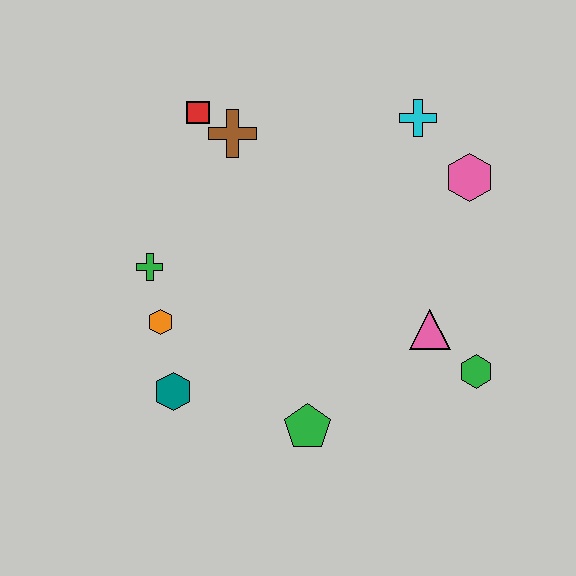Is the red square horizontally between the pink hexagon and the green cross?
Yes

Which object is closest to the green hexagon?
The pink triangle is closest to the green hexagon.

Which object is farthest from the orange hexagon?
The pink hexagon is farthest from the orange hexagon.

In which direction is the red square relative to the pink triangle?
The red square is to the left of the pink triangle.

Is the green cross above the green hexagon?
Yes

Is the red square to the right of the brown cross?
No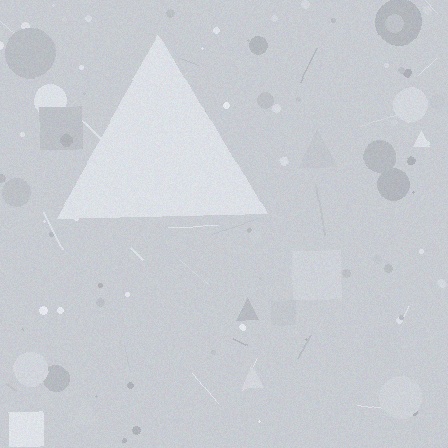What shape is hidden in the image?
A triangle is hidden in the image.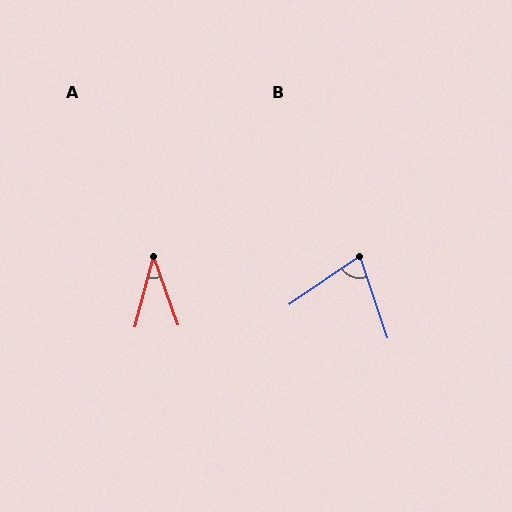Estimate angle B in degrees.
Approximately 74 degrees.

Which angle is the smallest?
A, at approximately 34 degrees.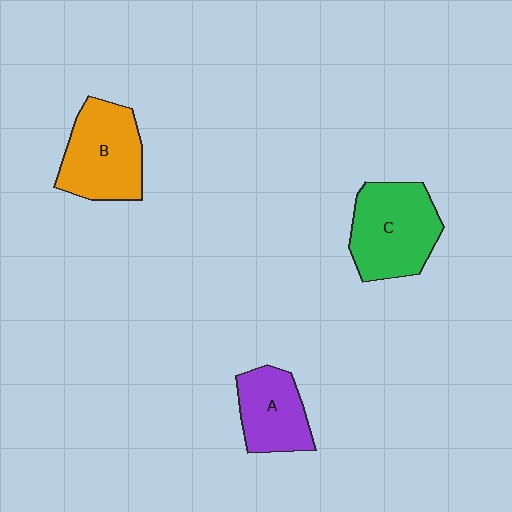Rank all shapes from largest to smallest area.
From largest to smallest: C (green), B (orange), A (purple).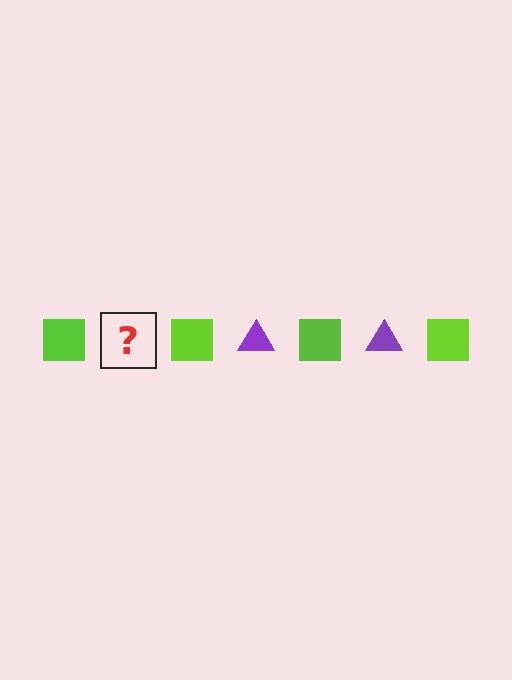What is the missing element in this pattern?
The missing element is a purple triangle.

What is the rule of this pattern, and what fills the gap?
The rule is that the pattern alternates between lime square and purple triangle. The gap should be filled with a purple triangle.